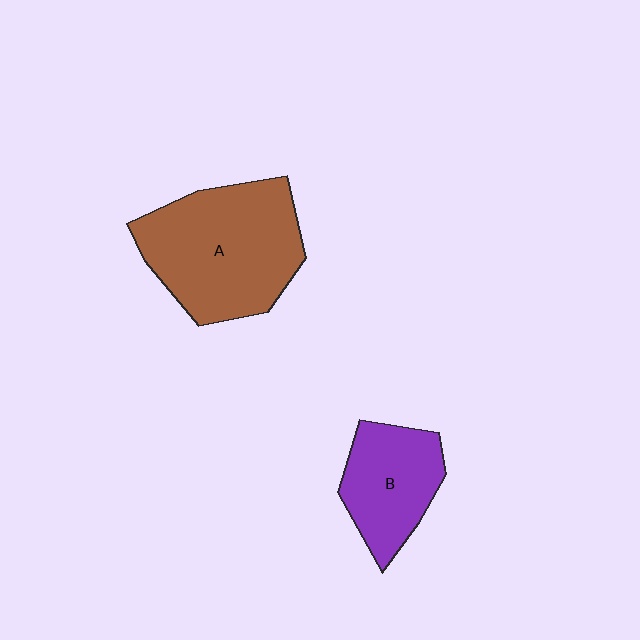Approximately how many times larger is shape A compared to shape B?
Approximately 1.7 times.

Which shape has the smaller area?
Shape B (purple).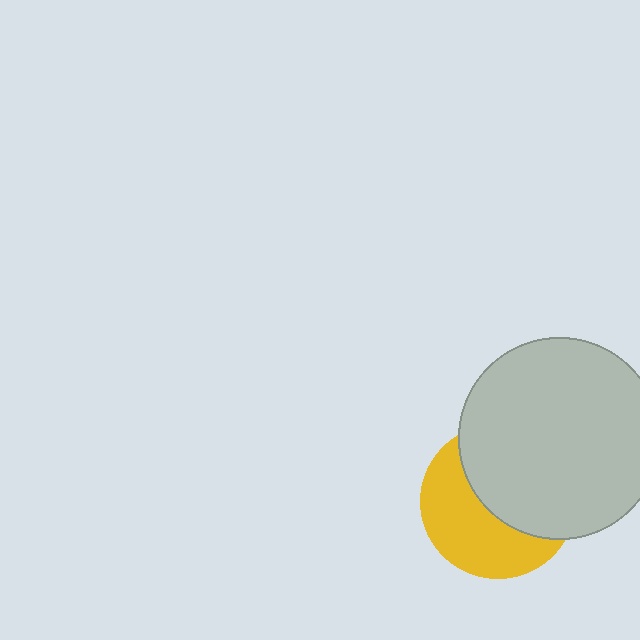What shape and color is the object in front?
The object in front is a light gray circle.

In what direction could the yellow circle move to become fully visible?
The yellow circle could move toward the lower-left. That would shift it out from behind the light gray circle entirely.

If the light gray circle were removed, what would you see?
You would see the complete yellow circle.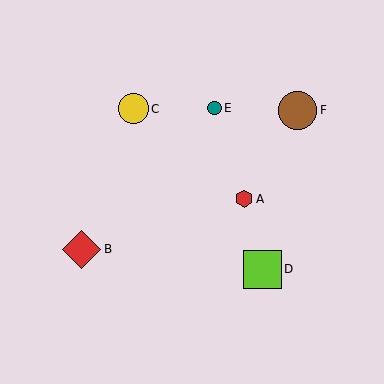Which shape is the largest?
The brown circle (labeled F) is the largest.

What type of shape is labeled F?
Shape F is a brown circle.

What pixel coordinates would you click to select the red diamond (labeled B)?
Click at (82, 249) to select the red diamond B.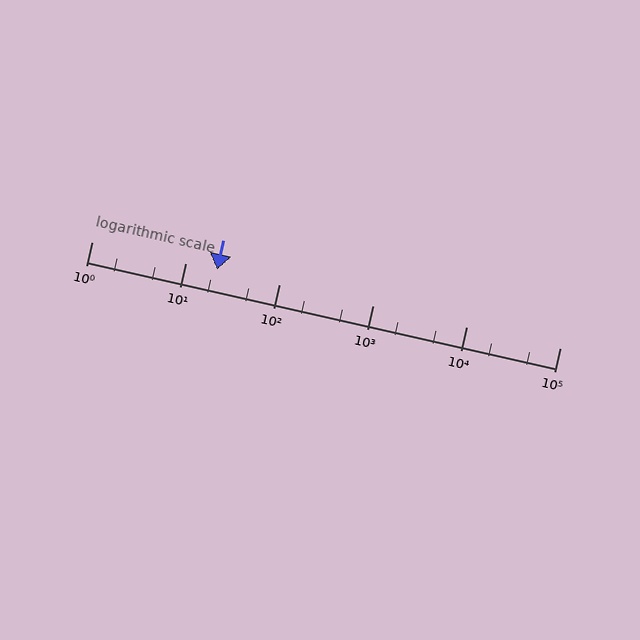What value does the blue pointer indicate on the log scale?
The pointer indicates approximately 22.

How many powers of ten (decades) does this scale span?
The scale spans 5 decades, from 1 to 100000.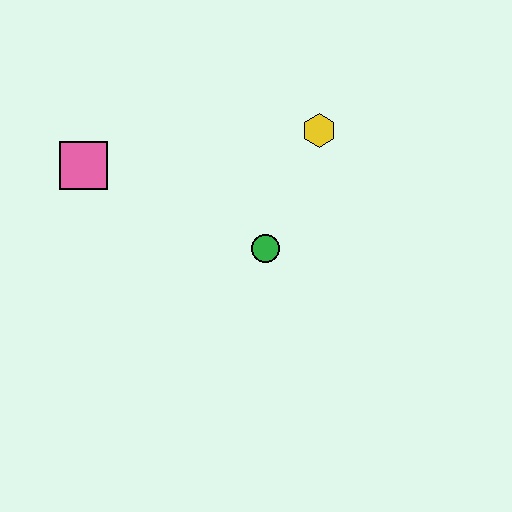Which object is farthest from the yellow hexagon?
The pink square is farthest from the yellow hexagon.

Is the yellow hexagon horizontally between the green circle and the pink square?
No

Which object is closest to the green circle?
The yellow hexagon is closest to the green circle.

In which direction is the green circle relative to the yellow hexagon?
The green circle is below the yellow hexagon.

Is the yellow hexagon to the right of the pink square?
Yes